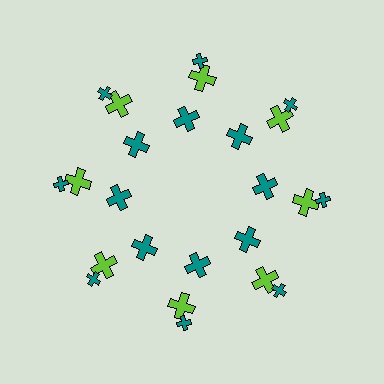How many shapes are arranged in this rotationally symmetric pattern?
There are 24 shapes, arranged in 8 groups of 3.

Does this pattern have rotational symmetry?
Yes, this pattern has 8-fold rotational symmetry. It looks the same after rotating 45 degrees around the center.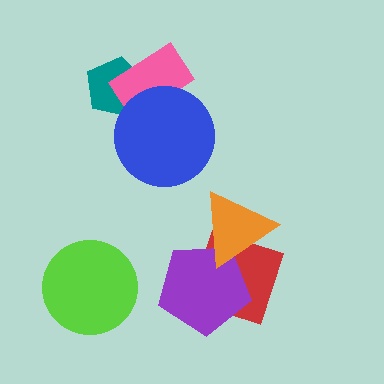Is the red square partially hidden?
Yes, it is partially covered by another shape.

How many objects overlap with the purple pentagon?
2 objects overlap with the purple pentagon.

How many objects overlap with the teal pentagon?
2 objects overlap with the teal pentagon.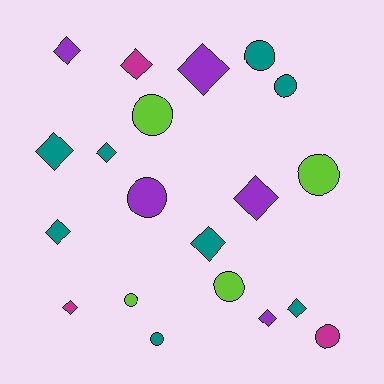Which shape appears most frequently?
Diamond, with 11 objects.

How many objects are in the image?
There are 20 objects.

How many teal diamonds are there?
There are 5 teal diamonds.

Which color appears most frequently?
Teal, with 8 objects.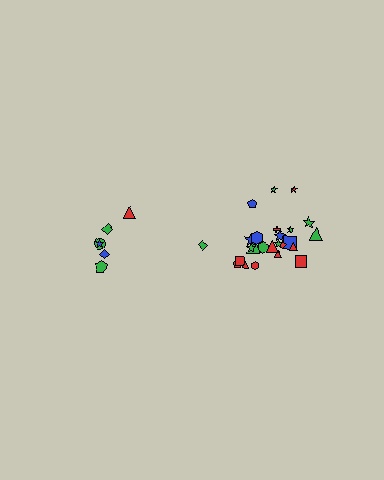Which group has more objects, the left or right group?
The right group.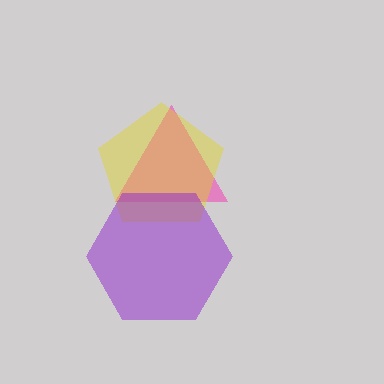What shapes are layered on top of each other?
The layered shapes are: a pink triangle, a yellow pentagon, a purple hexagon.